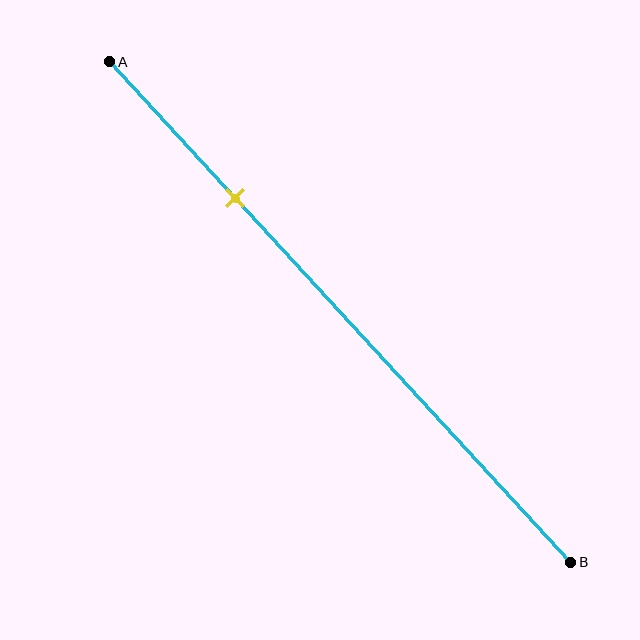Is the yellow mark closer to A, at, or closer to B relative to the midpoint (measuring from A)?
The yellow mark is closer to point A than the midpoint of segment AB.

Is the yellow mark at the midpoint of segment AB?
No, the mark is at about 25% from A, not at the 50% midpoint.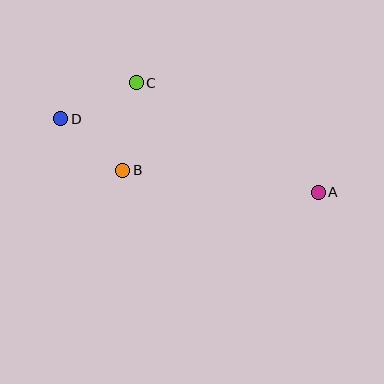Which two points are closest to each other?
Points B and D are closest to each other.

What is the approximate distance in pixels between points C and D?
The distance between C and D is approximately 84 pixels.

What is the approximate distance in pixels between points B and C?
The distance between B and C is approximately 89 pixels.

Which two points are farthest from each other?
Points A and D are farthest from each other.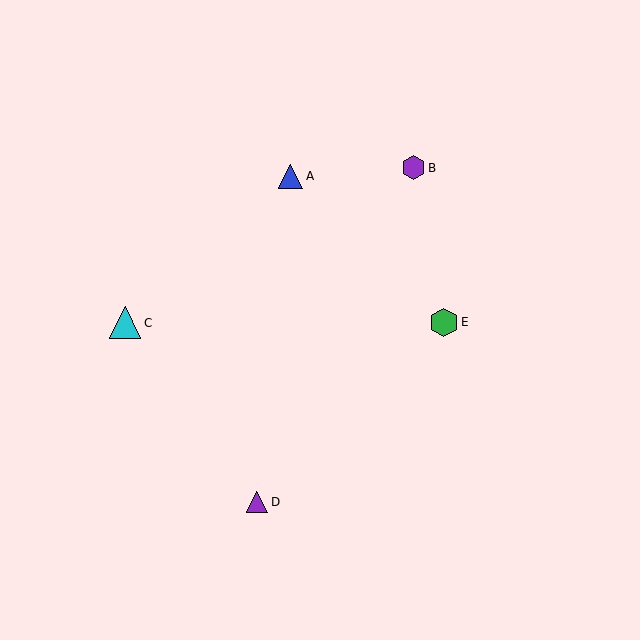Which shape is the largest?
The cyan triangle (labeled C) is the largest.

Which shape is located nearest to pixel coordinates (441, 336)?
The green hexagon (labeled E) at (444, 322) is nearest to that location.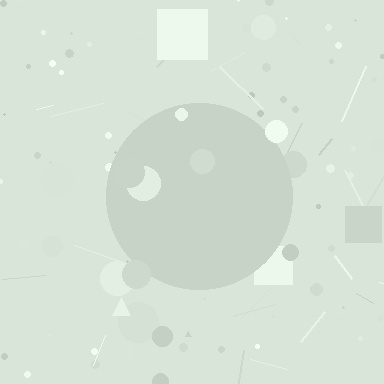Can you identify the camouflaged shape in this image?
The camouflaged shape is a circle.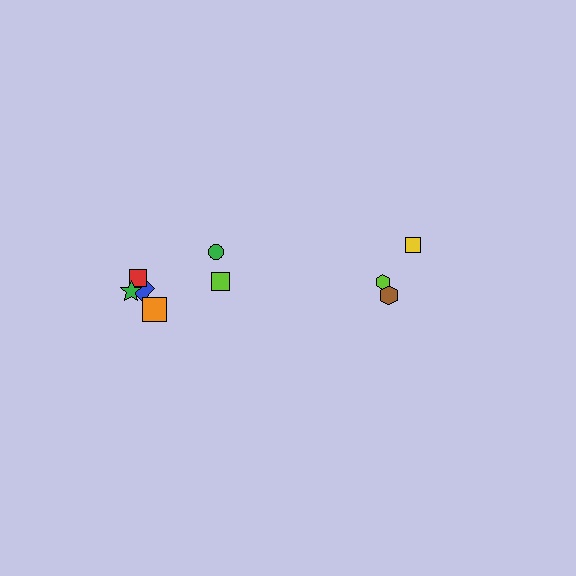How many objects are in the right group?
There are 3 objects.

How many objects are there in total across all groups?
There are 9 objects.